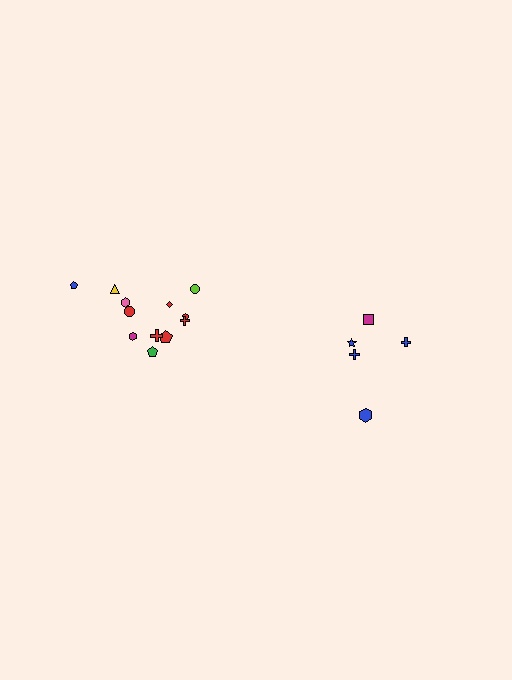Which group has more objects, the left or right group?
The left group.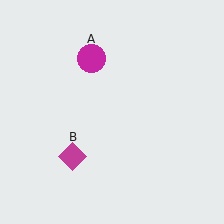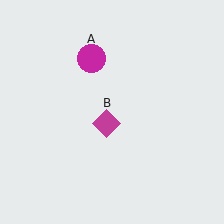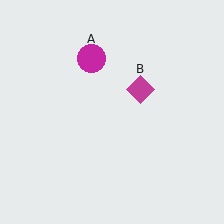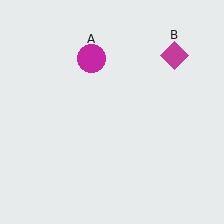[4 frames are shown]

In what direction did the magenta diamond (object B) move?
The magenta diamond (object B) moved up and to the right.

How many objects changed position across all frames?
1 object changed position: magenta diamond (object B).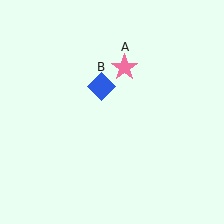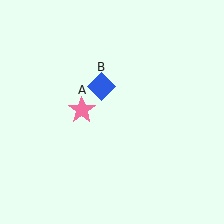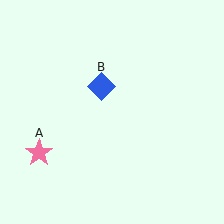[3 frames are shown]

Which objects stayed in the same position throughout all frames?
Blue diamond (object B) remained stationary.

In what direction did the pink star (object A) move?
The pink star (object A) moved down and to the left.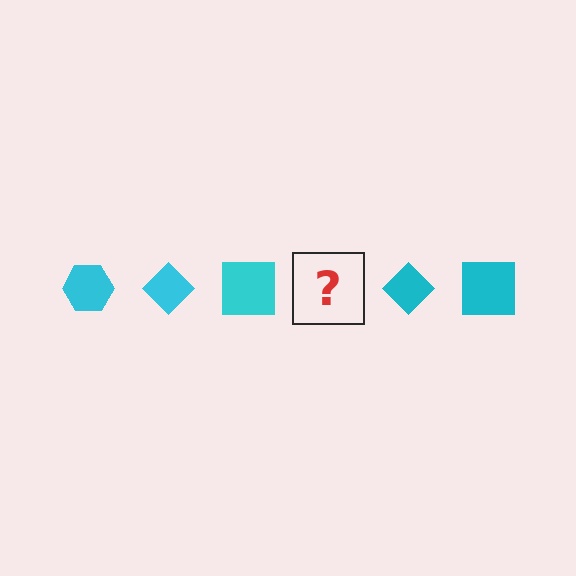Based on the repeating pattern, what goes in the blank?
The blank should be a cyan hexagon.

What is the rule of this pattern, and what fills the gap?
The rule is that the pattern cycles through hexagon, diamond, square shapes in cyan. The gap should be filled with a cyan hexagon.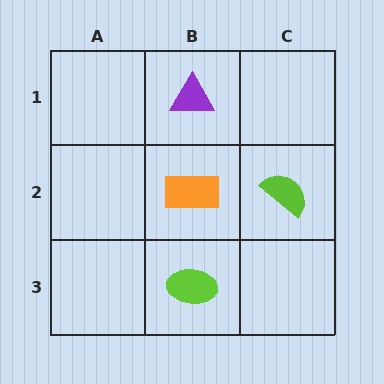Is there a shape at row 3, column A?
No, that cell is empty.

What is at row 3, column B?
A lime ellipse.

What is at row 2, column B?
An orange rectangle.